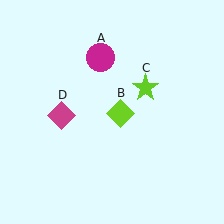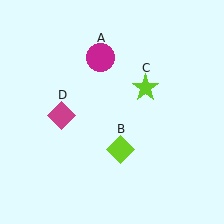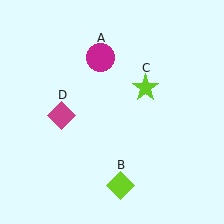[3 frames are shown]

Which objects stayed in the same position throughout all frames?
Magenta circle (object A) and lime star (object C) and magenta diamond (object D) remained stationary.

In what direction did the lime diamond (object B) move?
The lime diamond (object B) moved down.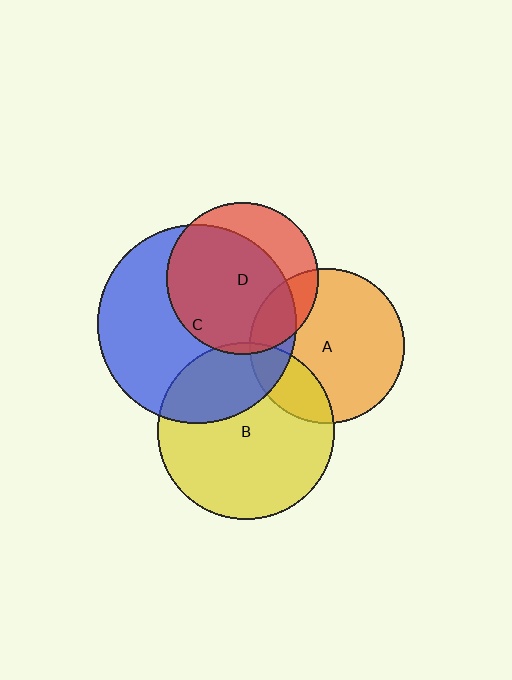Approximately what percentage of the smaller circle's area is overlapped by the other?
Approximately 30%.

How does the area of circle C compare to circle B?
Approximately 1.3 times.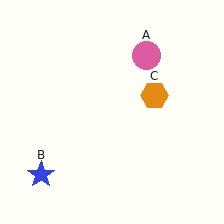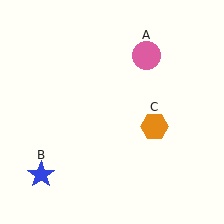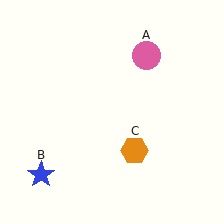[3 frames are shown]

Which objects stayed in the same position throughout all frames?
Pink circle (object A) and blue star (object B) remained stationary.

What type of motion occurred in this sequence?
The orange hexagon (object C) rotated clockwise around the center of the scene.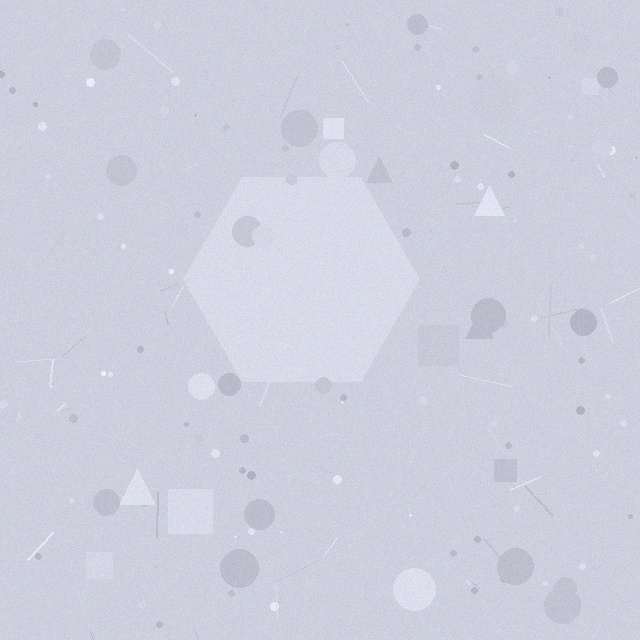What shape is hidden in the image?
A hexagon is hidden in the image.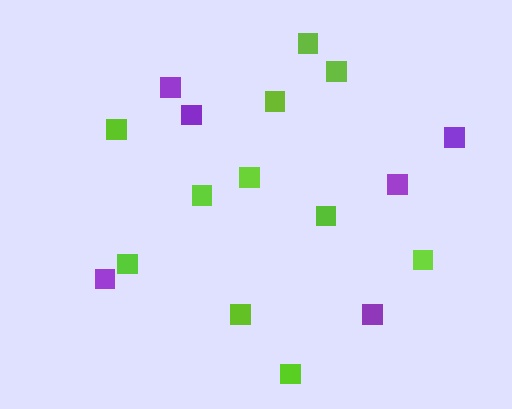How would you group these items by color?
There are 2 groups: one group of lime squares (11) and one group of purple squares (6).